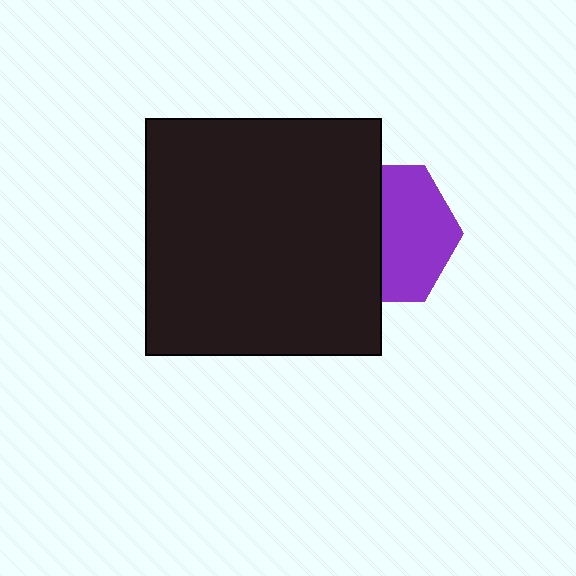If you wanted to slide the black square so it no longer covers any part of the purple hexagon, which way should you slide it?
Slide it left — that is the most direct way to separate the two shapes.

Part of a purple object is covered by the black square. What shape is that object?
It is a hexagon.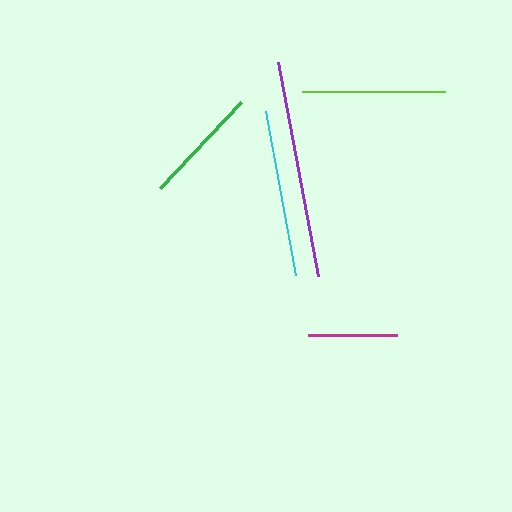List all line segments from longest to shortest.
From longest to shortest: purple, cyan, lime, green, magenta.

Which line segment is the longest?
The purple line is the longest at approximately 218 pixels.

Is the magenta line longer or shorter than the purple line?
The purple line is longer than the magenta line.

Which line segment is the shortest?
The magenta line is the shortest at approximately 89 pixels.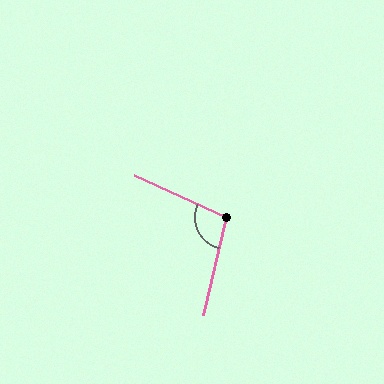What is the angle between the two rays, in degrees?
Approximately 101 degrees.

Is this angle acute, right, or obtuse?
It is obtuse.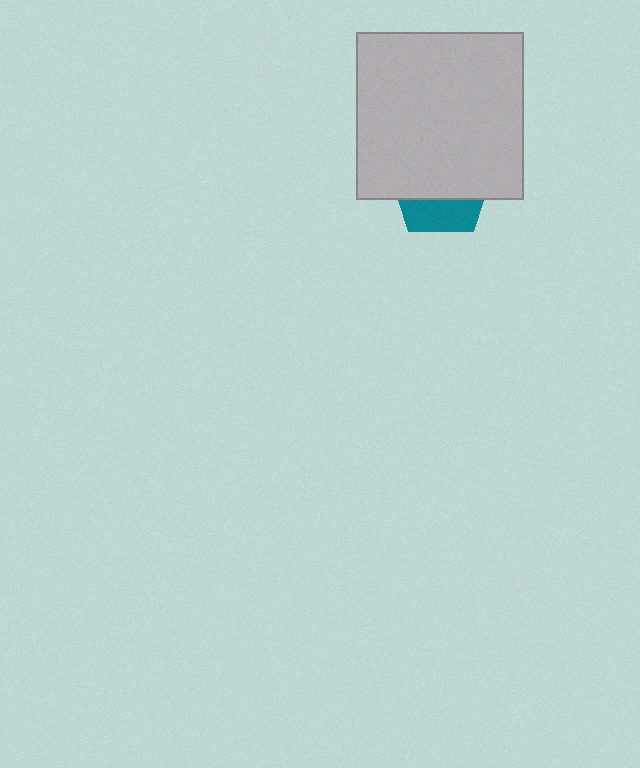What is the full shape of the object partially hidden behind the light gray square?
The partially hidden object is a teal pentagon.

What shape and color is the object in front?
The object in front is a light gray square.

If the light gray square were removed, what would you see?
You would see the complete teal pentagon.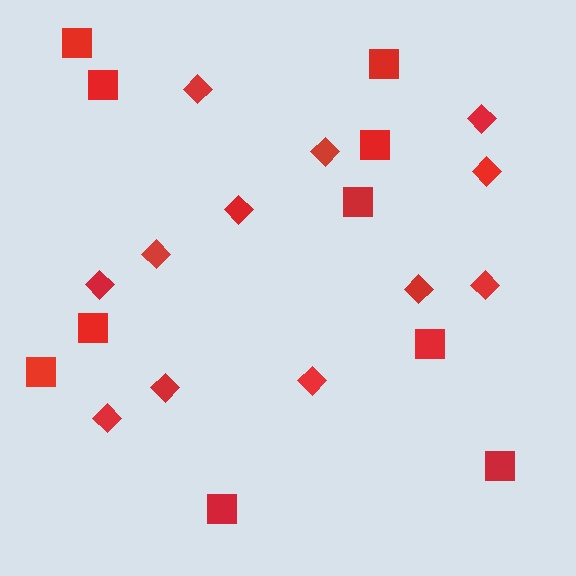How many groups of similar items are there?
There are 2 groups: one group of squares (10) and one group of diamonds (12).